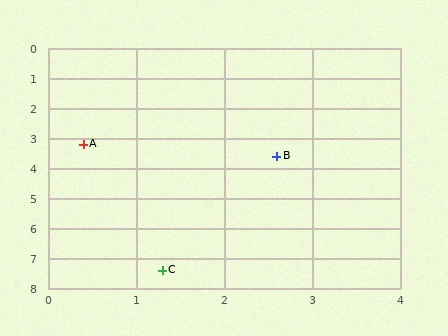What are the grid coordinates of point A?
Point A is at approximately (0.4, 3.2).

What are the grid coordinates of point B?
Point B is at approximately (2.6, 3.6).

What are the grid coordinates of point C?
Point C is at approximately (1.3, 7.4).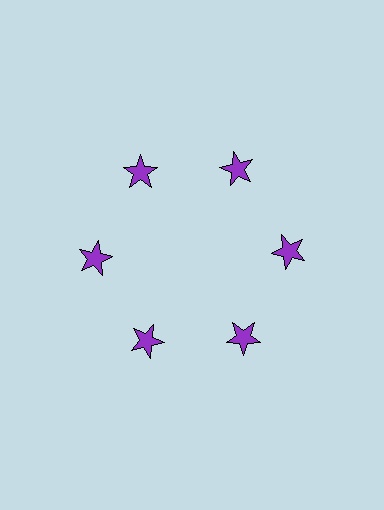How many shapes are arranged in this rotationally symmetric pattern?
There are 6 shapes, arranged in 6 groups of 1.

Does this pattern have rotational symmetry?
Yes, this pattern has 6-fold rotational symmetry. It looks the same after rotating 60 degrees around the center.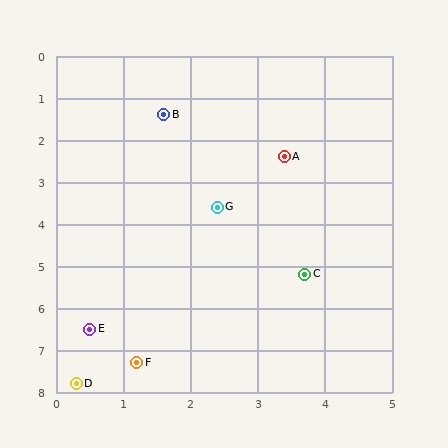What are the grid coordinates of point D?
Point D is at approximately (0.3, 7.8).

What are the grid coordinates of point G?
Point G is at approximately (2.4, 3.6).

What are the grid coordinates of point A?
Point A is at approximately (3.4, 2.4).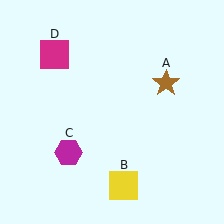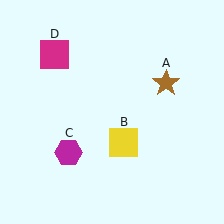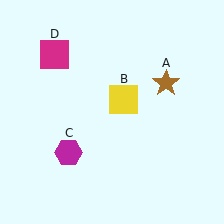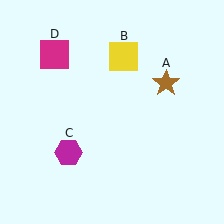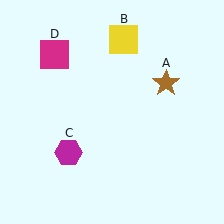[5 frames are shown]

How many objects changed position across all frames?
1 object changed position: yellow square (object B).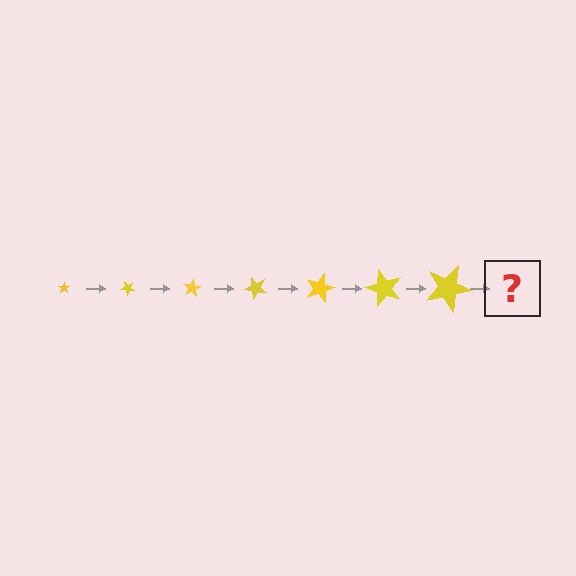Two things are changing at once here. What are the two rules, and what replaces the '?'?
The two rules are that the star grows larger each step and it rotates 40 degrees each step. The '?' should be a star, larger than the previous one and rotated 280 degrees from the start.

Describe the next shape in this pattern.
It should be a star, larger than the previous one and rotated 280 degrees from the start.